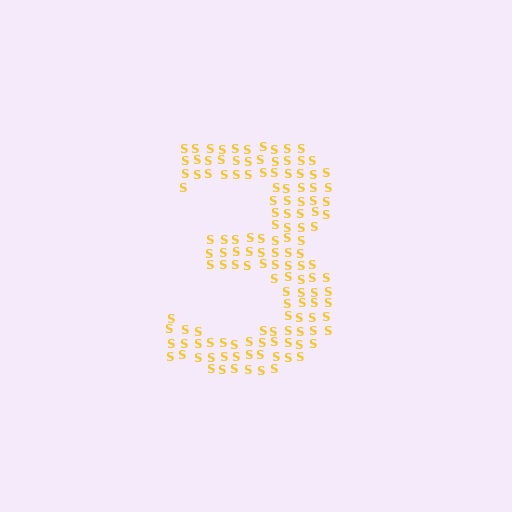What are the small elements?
The small elements are letter S's.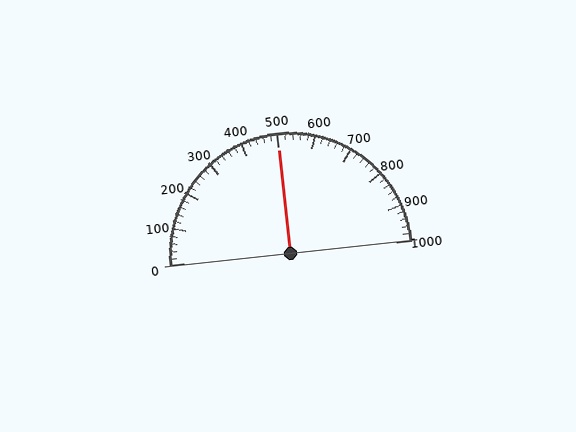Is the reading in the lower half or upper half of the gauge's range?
The reading is in the upper half of the range (0 to 1000).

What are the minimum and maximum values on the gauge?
The gauge ranges from 0 to 1000.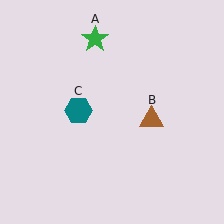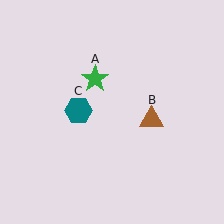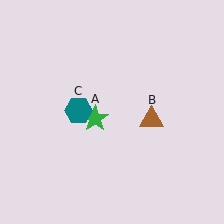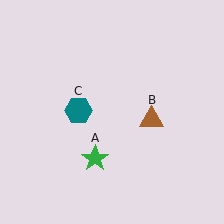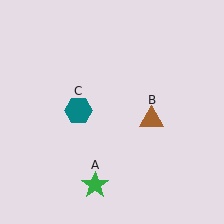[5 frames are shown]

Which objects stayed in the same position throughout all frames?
Brown triangle (object B) and teal hexagon (object C) remained stationary.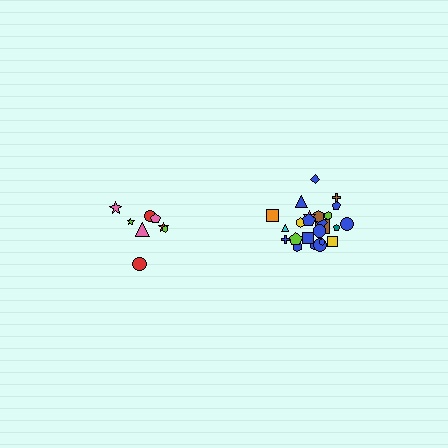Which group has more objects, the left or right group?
The right group.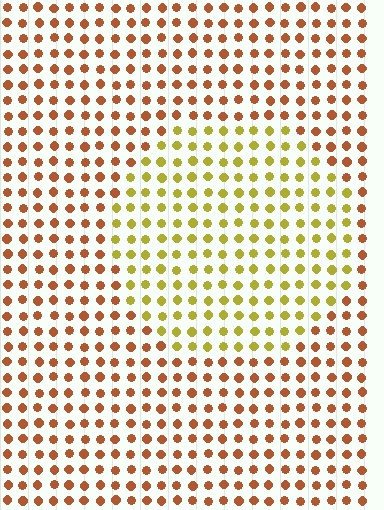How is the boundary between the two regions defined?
The boundary is defined purely by a slight shift in hue (about 42 degrees). Spacing, size, and orientation are identical on both sides.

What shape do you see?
I see a circle.